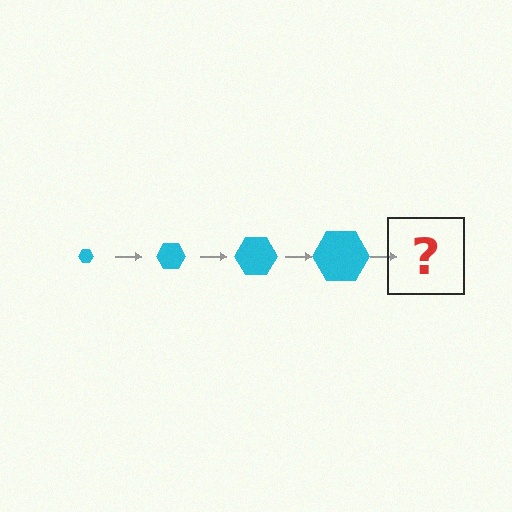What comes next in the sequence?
The next element should be a cyan hexagon, larger than the previous one.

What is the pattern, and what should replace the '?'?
The pattern is that the hexagon gets progressively larger each step. The '?' should be a cyan hexagon, larger than the previous one.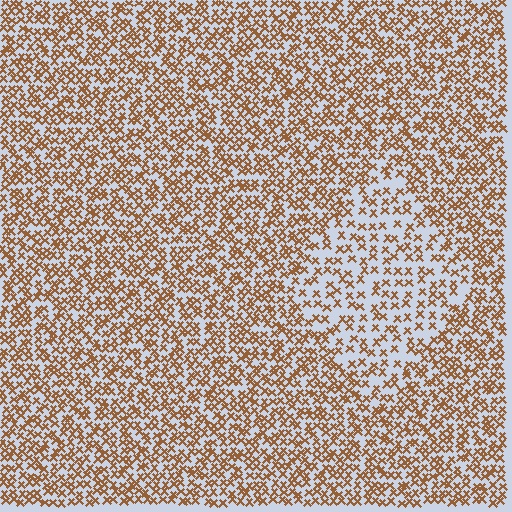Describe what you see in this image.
The image contains small brown elements arranged at two different densities. A diamond-shaped region is visible where the elements are less densely packed than the surrounding area.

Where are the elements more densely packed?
The elements are more densely packed outside the diamond boundary.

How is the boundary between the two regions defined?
The boundary is defined by a change in element density (approximately 1.9x ratio). All elements are the same color, size, and shape.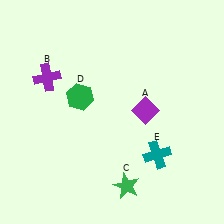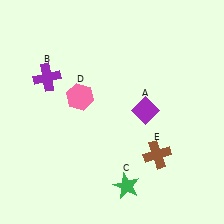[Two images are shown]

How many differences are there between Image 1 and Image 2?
There are 2 differences between the two images.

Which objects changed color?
D changed from green to pink. E changed from teal to brown.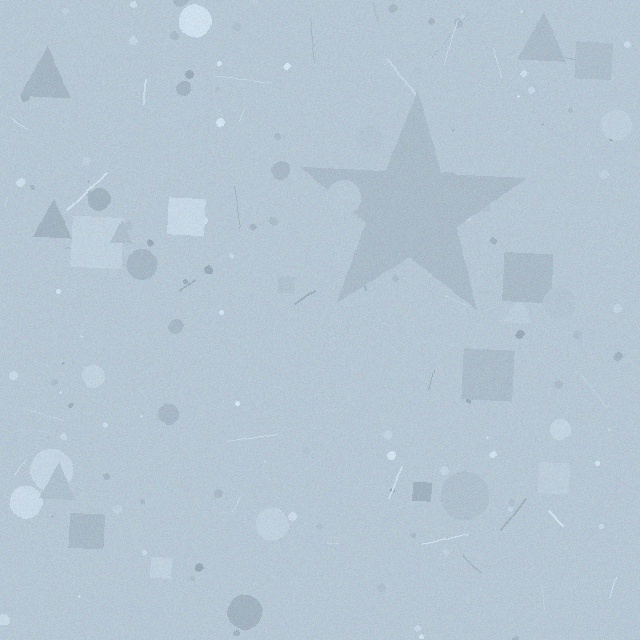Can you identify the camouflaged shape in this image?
The camouflaged shape is a star.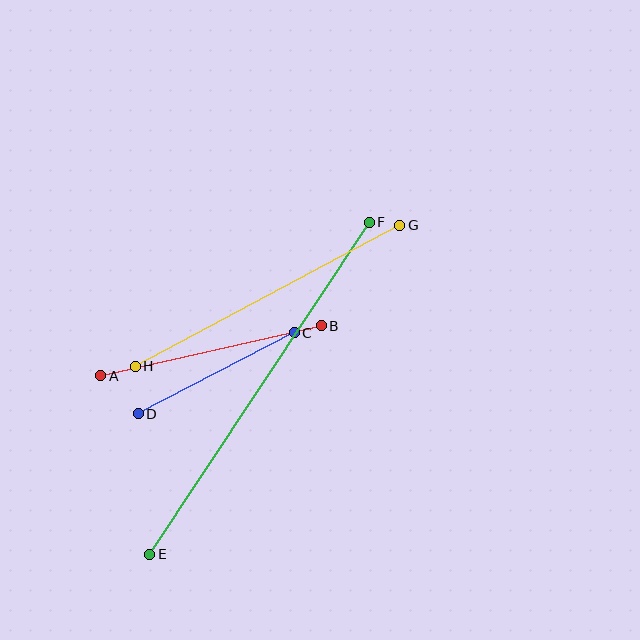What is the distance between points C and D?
The distance is approximately 176 pixels.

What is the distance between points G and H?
The distance is approximately 300 pixels.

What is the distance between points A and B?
The distance is approximately 226 pixels.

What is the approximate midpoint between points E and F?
The midpoint is at approximately (260, 388) pixels.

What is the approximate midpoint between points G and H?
The midpoint is at approximately (267, 296) pixels.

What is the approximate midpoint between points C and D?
The midpoint is at approximately (216, 373) pixels.